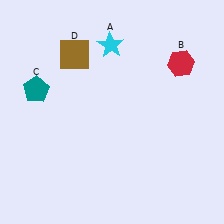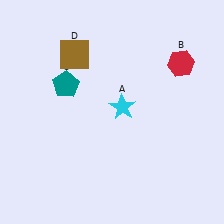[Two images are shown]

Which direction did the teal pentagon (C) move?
The teal pentagon (C) moved right.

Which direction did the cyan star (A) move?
The cyan star (A) moved down.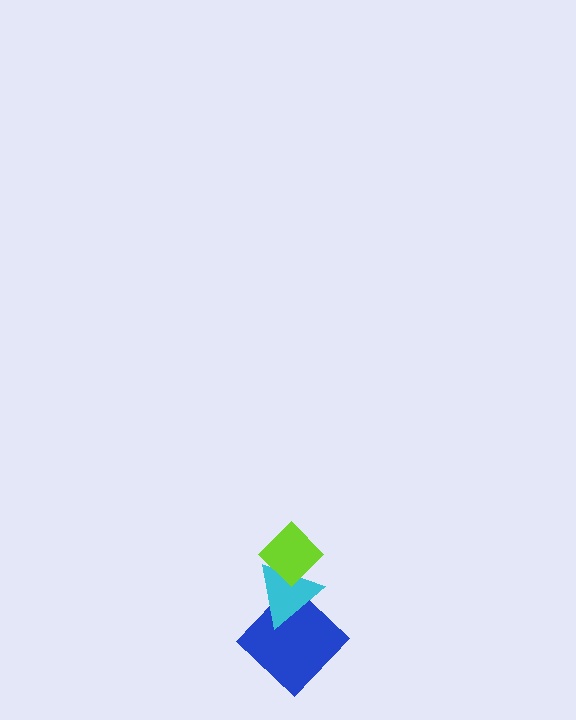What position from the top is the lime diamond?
The lime diamond is 1st from the top.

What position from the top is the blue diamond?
The blue diamond is 3rd from the top.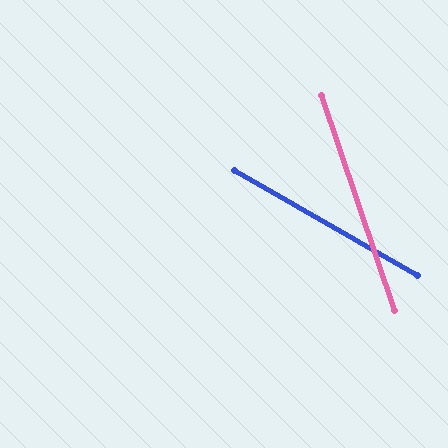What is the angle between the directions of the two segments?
Approximately 42 degrees.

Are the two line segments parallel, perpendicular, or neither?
Neither parallel nor perpendicular — they differ by about 42°.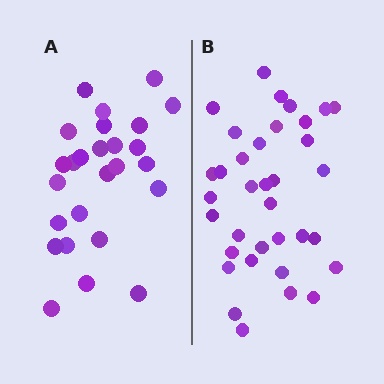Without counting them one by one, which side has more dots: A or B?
Region B (the right region) has more dots.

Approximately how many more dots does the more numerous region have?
Region B has roughly 8 or so more dots than region A.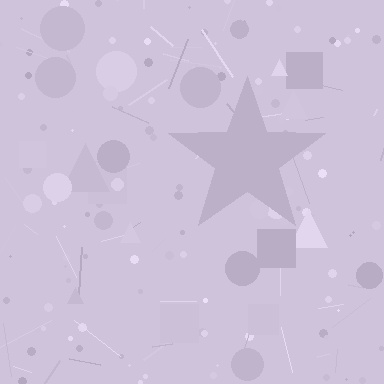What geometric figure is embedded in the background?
A star is embedded in the background.